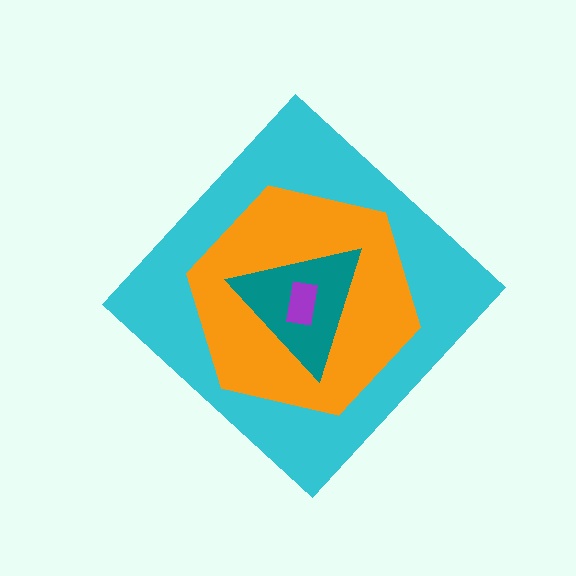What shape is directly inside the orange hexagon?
The teal triangle.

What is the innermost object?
The purple rectangle.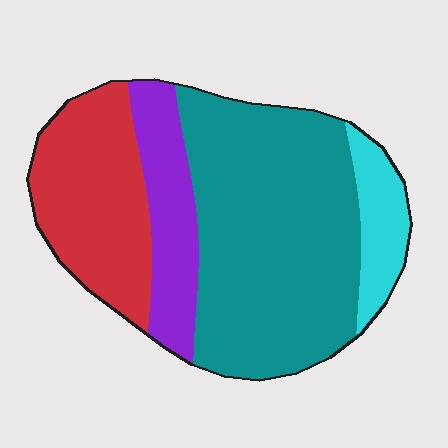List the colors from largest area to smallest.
From largest to smallest: teal, red, purple, cyan.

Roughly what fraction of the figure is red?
Red covers roughly 25% of the figure.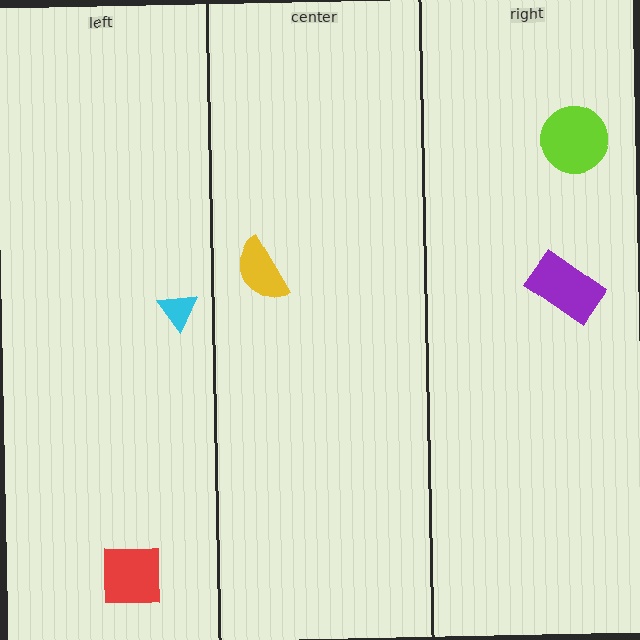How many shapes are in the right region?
2.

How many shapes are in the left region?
2.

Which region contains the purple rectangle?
The right region.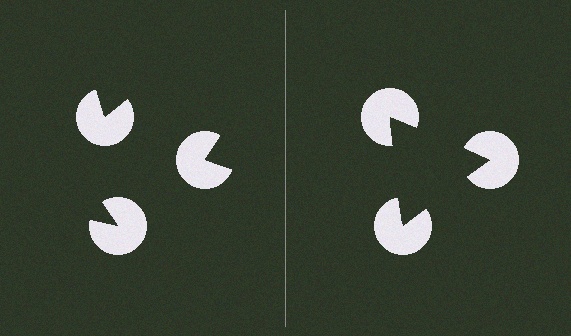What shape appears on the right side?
An illusory triangle.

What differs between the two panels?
The pac-man discs are positioned identically on both sides; only the wedge orientations differ. On the right they align to a triangle; on the left they are misaligned.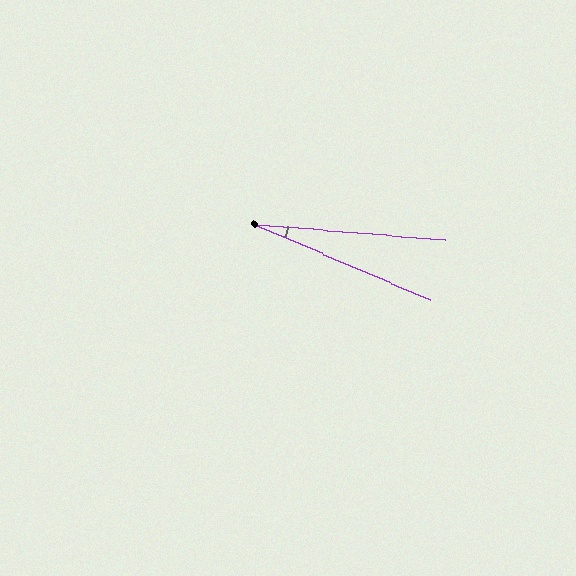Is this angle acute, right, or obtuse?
It is acute.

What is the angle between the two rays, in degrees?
Approximately 19 degrees.